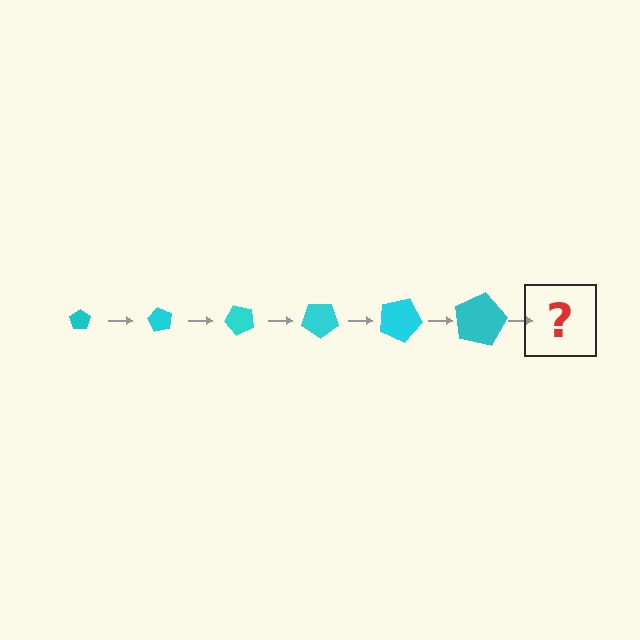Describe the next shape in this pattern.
It should be a pentagon, larger than the previous one and rotated 360 degrees from the start.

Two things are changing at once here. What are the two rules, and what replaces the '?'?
The two rules are that the pentagon grows larger each step and it rotates 60 degrees each step. The '?' should be a pentagon, larger than the previous one and rotated 360 degrees from the start.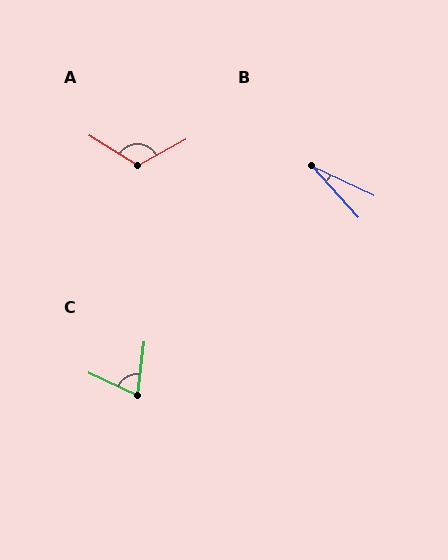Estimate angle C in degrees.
Approximately 73 degrees.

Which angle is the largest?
A, at approximately 120 degrees.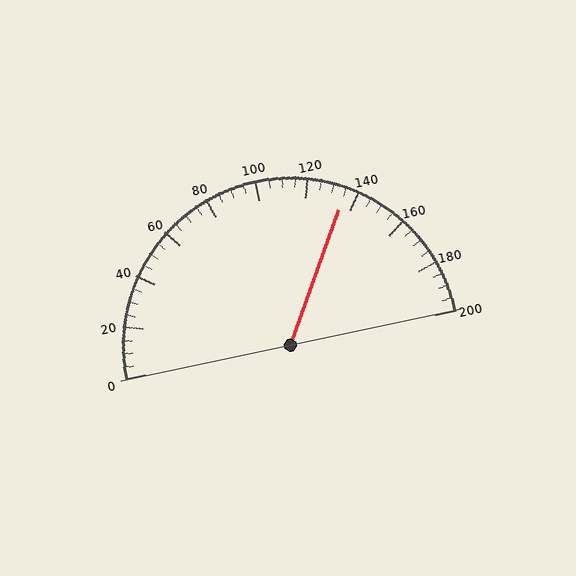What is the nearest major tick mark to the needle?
The nearest major tick mark is 140.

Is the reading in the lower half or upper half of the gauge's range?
The reading is in the upper half of the range (0 to 200).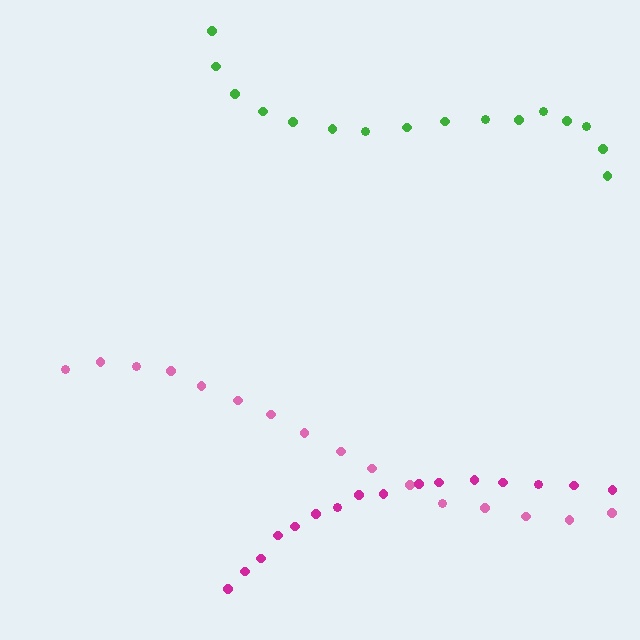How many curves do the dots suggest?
There are 3 distinct paths.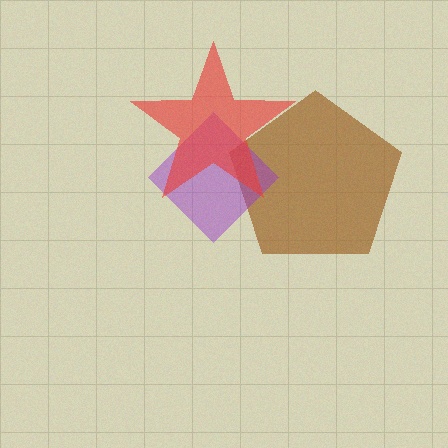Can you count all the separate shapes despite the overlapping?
Yes, there are 3 separate shapes.